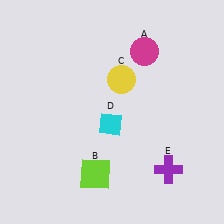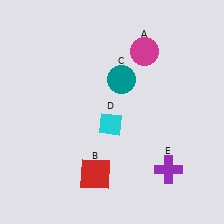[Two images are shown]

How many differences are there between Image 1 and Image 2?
There are 2 differences between the two images.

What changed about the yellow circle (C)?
In Image 1, C is yellow. In Image 2, it changed to teal.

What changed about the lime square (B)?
In Image 1, B is lime. In Image 2, it changed to red.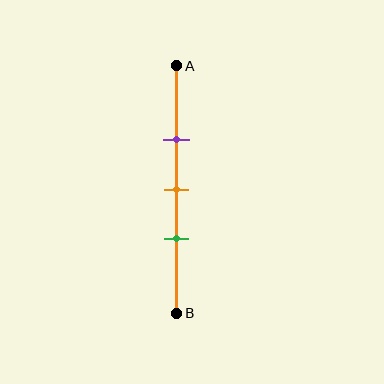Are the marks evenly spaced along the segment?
Yes, the marks are approximately evenly spaced.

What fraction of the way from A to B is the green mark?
The green mark is approximately 70% (0.7) of the way from A to B.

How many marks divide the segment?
There are 3 marks dividing the segment.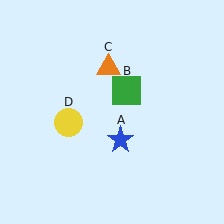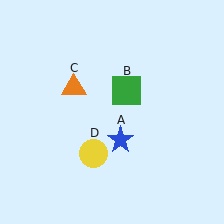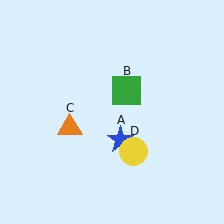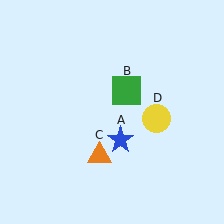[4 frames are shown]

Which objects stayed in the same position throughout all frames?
Blue star (object A) and green square (object B) remained stationary.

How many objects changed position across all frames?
2 objects changed position: orange triangle (object C), yellow circle (object D).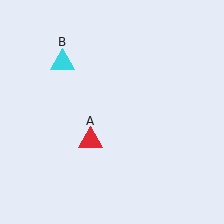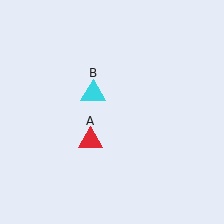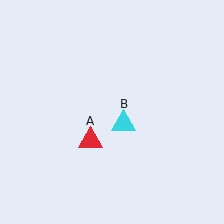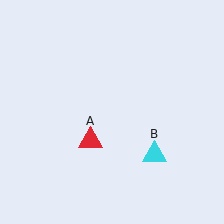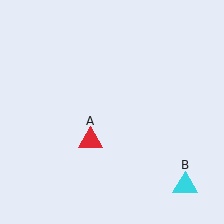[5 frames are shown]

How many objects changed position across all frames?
1 object changed position: cyan triangle (object B).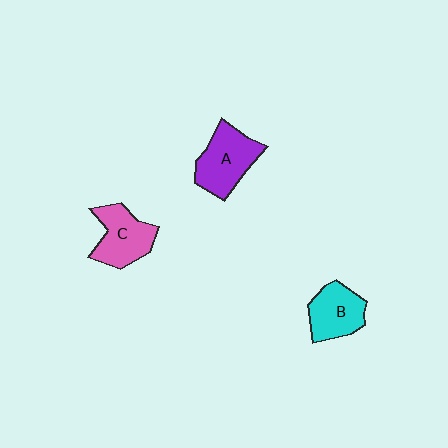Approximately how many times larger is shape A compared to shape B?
Approximately 1.2 times.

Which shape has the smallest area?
Shape B (cyan).